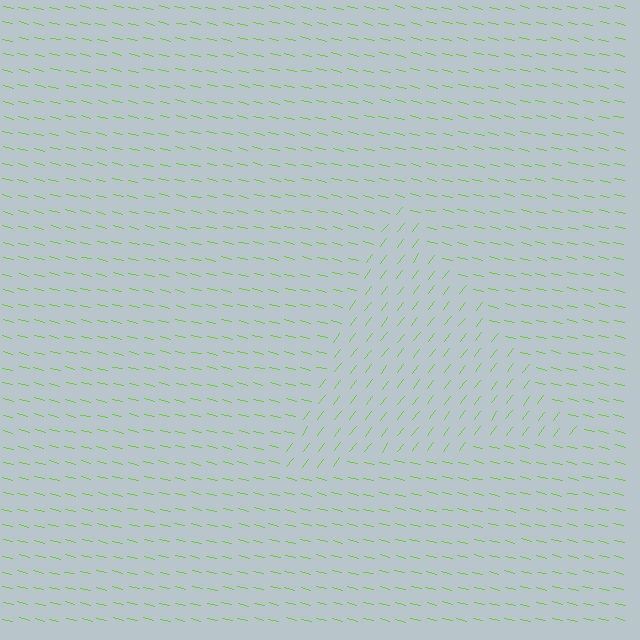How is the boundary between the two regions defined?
The boundary is defined purely by a change in line orientation (approximately 65 degrees difference). All lines are the same color and thickness.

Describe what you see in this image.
The image is filled with small lime line segments. A triangle region in the image has lines oriented differently from the surrounding lines, creating a visible texture boundary.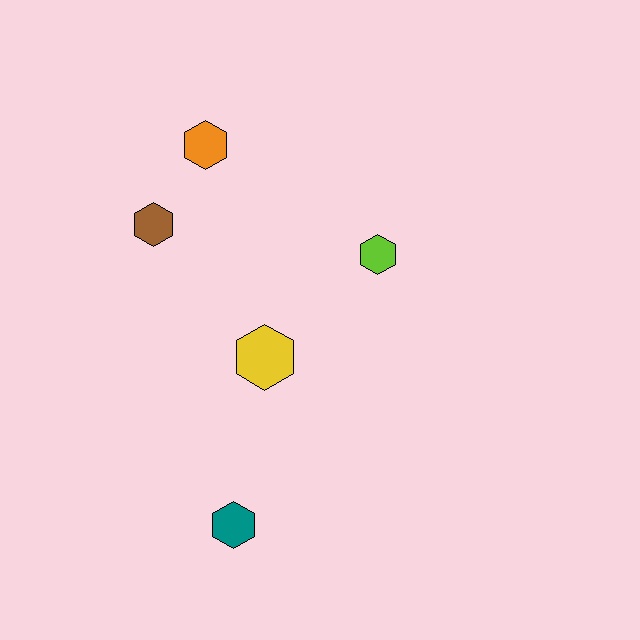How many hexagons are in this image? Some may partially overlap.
There are 5 hexagons.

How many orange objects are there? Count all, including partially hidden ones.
There is 1 orange object.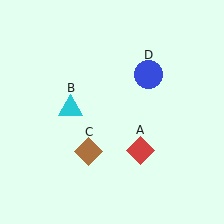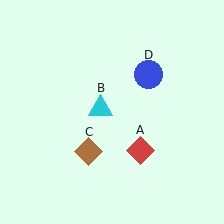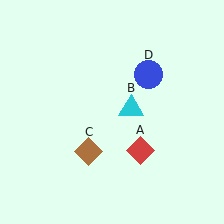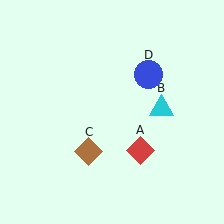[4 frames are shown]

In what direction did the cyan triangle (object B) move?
The cyan triangle (object B) moved right.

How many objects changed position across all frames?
1 object changed position: cyan triangle (object B).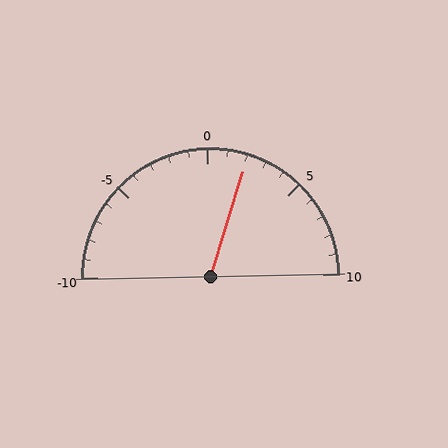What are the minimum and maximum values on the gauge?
The gauge ranges from -10 to 10.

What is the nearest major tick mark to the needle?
The nearest major tick mark is 0.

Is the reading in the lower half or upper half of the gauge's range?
The reading is in the upper half of the range (-10 to 10).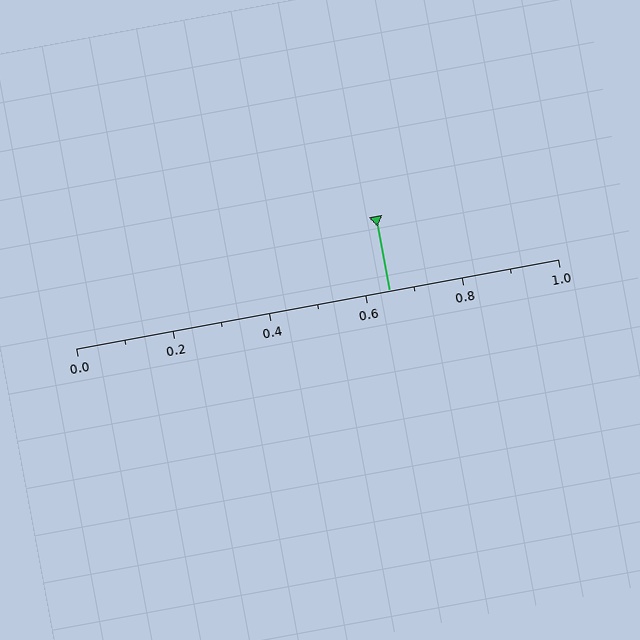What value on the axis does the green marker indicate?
The marker indicates approximately 0.65.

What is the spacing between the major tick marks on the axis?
The major ticks are spaced 0.2 apart.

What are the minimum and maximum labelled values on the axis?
The axis runs from 0.0 to 1.0.